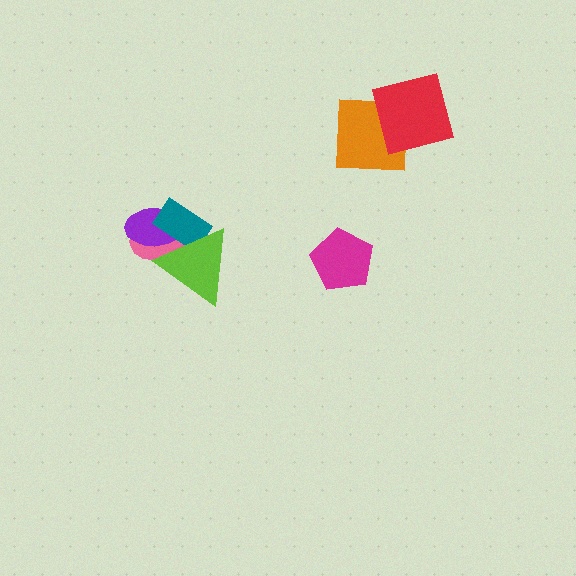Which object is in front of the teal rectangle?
The lime triangle is in front of the teal rectangle.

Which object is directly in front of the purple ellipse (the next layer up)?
The teal rectangle is directly in front of the purple ellipse.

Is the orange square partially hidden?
Yes, it is partially covered by another shape.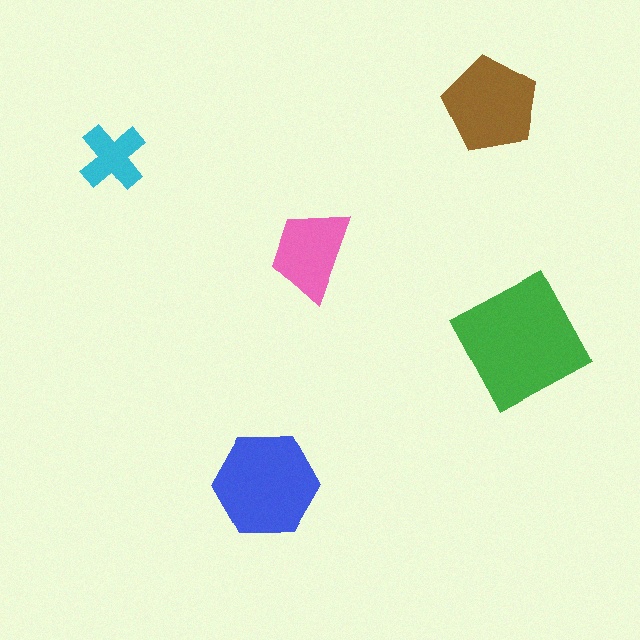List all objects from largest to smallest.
The green square, the blue hexagon, the brown pentagon, the pink trapezoid, the cyan cross.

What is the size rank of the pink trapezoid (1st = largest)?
4th.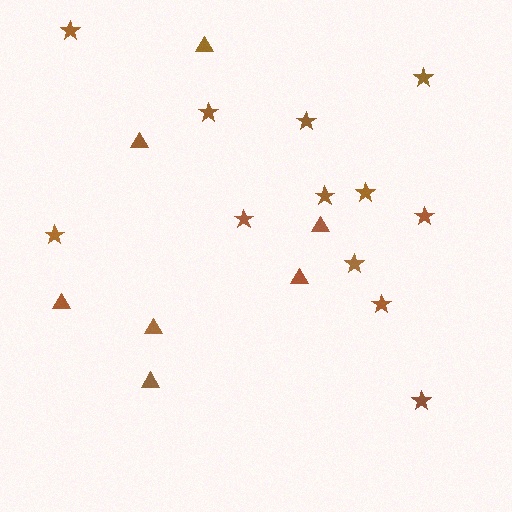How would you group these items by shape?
There are 2 groups: one group of stars (12) and one group of triangles (7).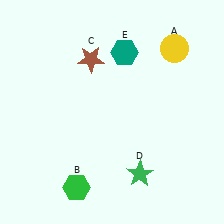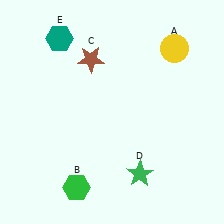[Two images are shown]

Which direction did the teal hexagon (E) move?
The teal hexagon (E) moved left.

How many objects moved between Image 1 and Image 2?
1 object moved between the two images.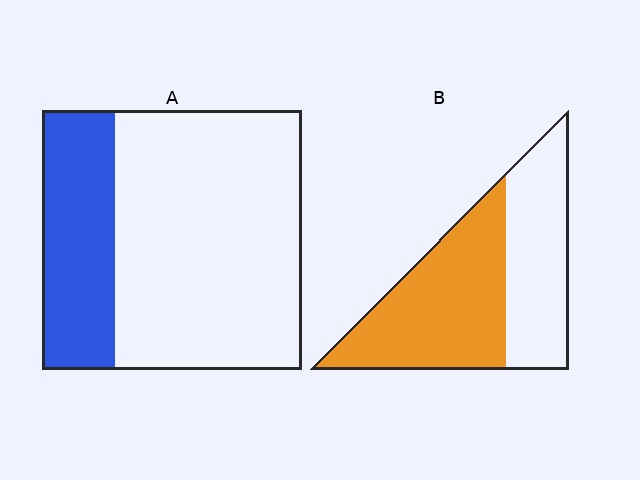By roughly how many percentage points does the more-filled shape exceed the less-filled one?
By roughly 30 percentage points (B over A).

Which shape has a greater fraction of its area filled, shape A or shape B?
Shape B.